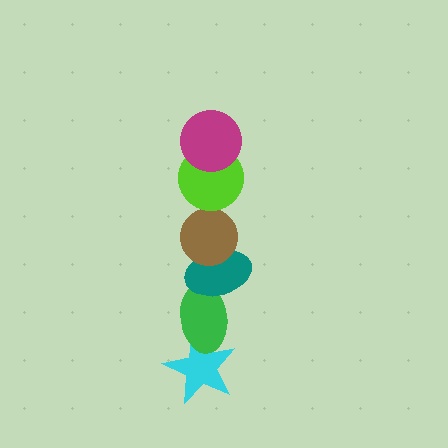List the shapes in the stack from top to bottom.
From top to bottom: the magenta circle, the lime circle, the brown circle, the teal ellipse, the green ellipse, the cyan star.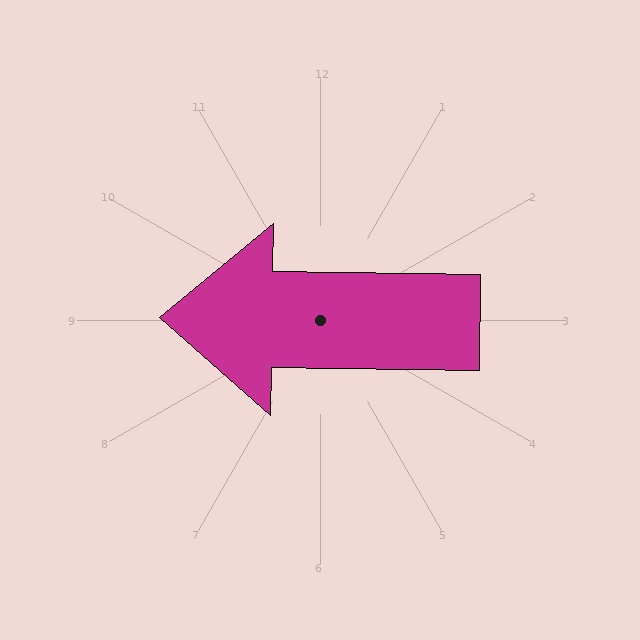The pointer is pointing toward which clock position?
Roughly 9 o'clock.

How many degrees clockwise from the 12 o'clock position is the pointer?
Approximately 271 degrees.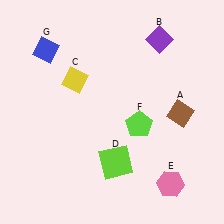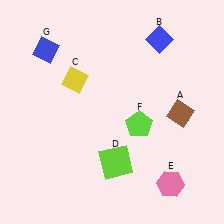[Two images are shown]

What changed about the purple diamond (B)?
In Image 1, B is purple. In Image 2, it changed to blue.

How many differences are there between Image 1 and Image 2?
There is 1 difference between the two images.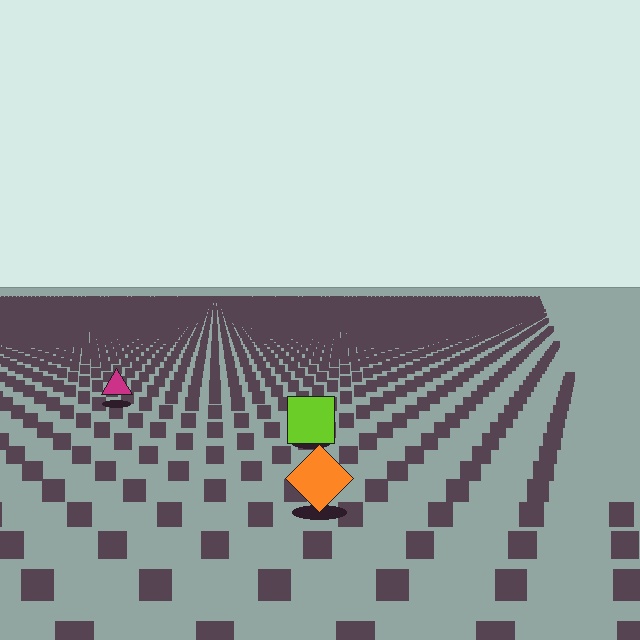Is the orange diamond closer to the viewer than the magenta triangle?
Yes. The orange diamond is closer — you can tell from the texture gradient: the ground texture is coarser near it.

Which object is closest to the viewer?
The orange diamond is closest. The texture marks near it are larger and more spread out.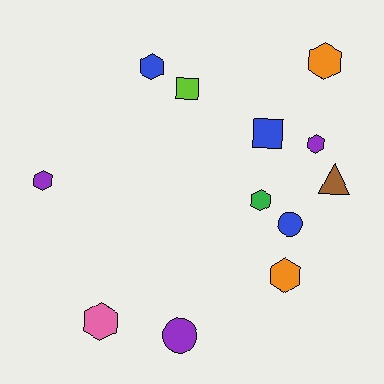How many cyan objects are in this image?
There are no cyan objects.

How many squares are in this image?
There are 2 squares.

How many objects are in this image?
There are 12 objects.